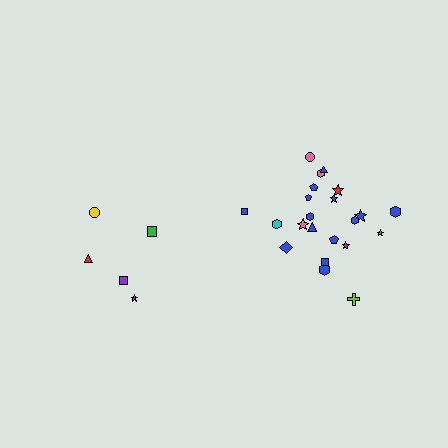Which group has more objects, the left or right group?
The right group.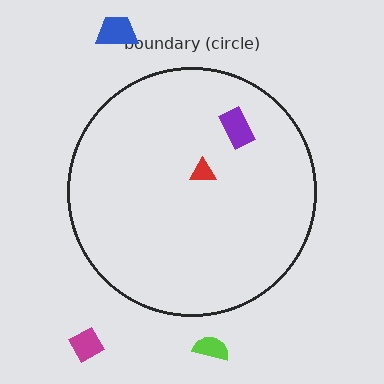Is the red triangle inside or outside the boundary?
Inside.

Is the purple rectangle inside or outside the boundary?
Inside.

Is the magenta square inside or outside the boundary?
Outside.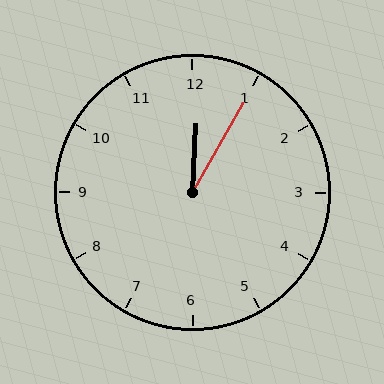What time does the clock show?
12:05.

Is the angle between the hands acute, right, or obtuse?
It is acute.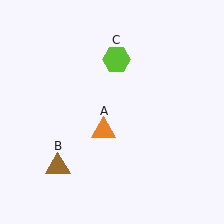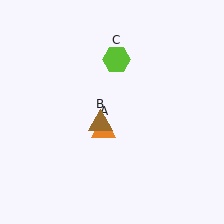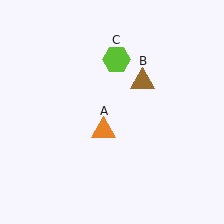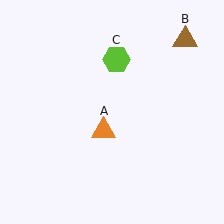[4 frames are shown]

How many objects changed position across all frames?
1 object changed position: brown triangle (object B).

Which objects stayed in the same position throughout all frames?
Orange triangle (object A) and lime hexagon (object C) remained stationary.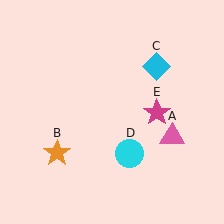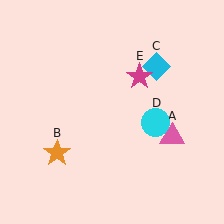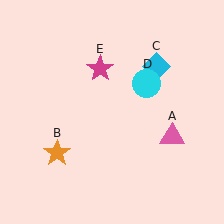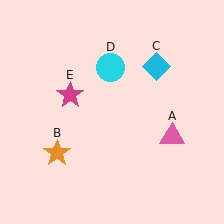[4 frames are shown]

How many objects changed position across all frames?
2 objects changed position: cyan circle (object D), magenta star (object E).